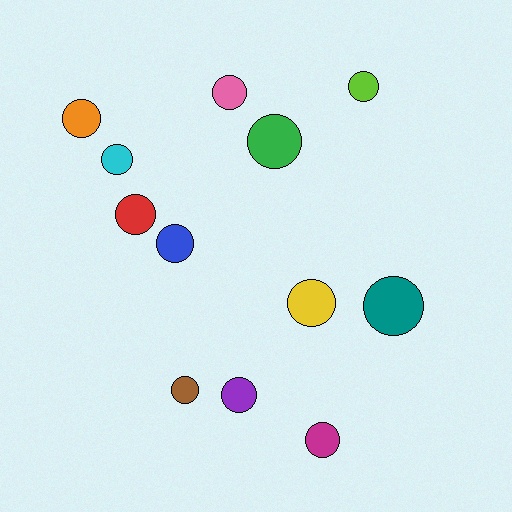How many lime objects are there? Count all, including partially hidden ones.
There is 1 lime object.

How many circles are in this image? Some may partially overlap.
There are 12 circles.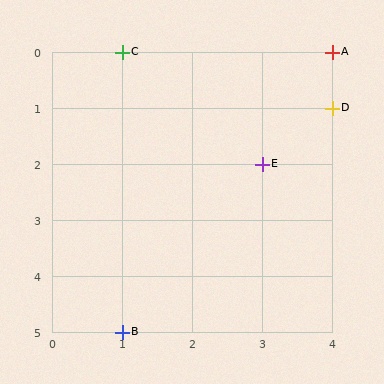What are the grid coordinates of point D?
Point D is at grid coordinates (4, 1).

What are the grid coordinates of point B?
Point B is at grid coordinates (1, 5).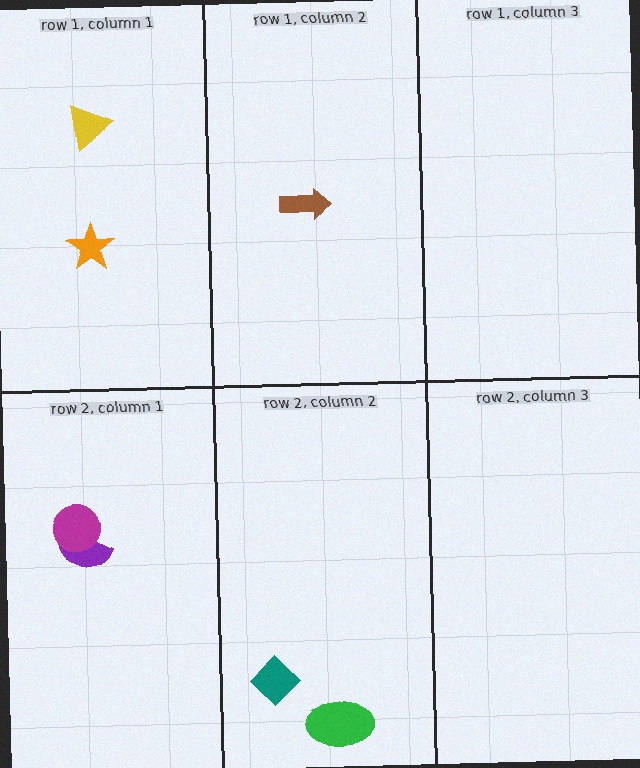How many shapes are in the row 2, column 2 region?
2.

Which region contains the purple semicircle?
The row 2, column 1 region.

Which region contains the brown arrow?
The row 1, column 2 region.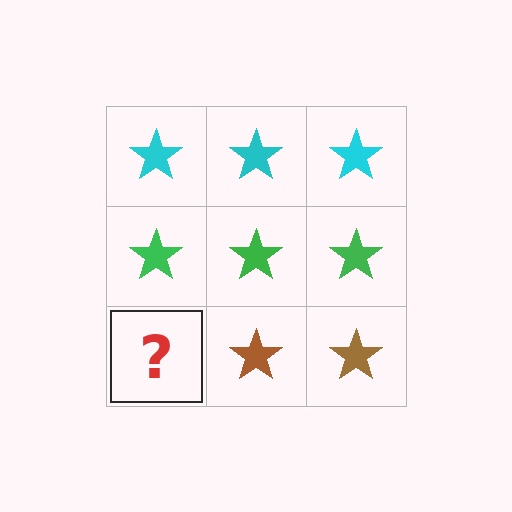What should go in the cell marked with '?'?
The missing cell should contain a brown star.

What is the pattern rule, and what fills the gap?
The rule is that each row has a consistent color. The gap should be filled with a brown star.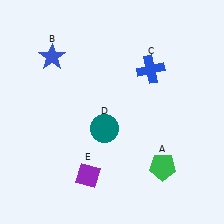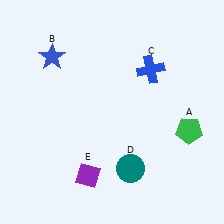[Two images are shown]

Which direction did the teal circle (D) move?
The teal circle (D) moved down.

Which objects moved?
The objects that moved are: the green pentagon (A), the teal circle (D).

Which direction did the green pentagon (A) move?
The green pentagon (A) moved up.